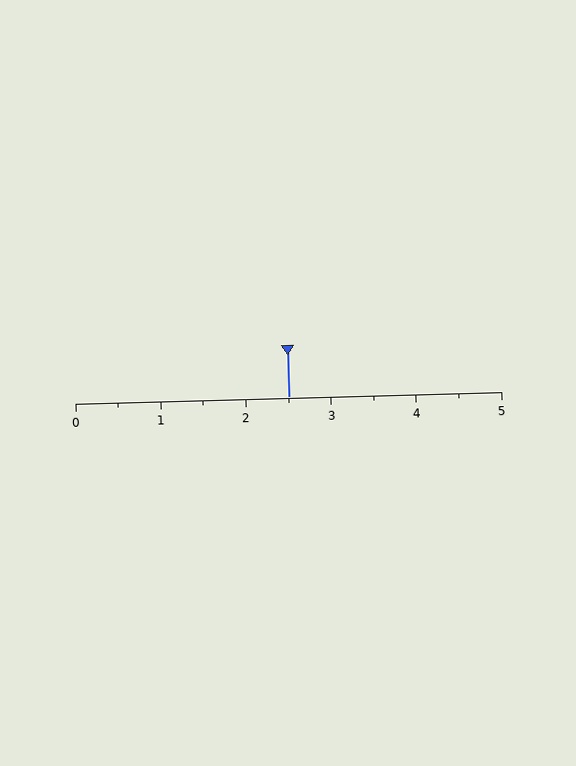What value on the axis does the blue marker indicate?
The marker indicates approximately 2.5.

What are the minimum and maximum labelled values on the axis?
The axis runs from 0 to 5.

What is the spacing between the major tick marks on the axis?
The major ticks are spaced 1 apart.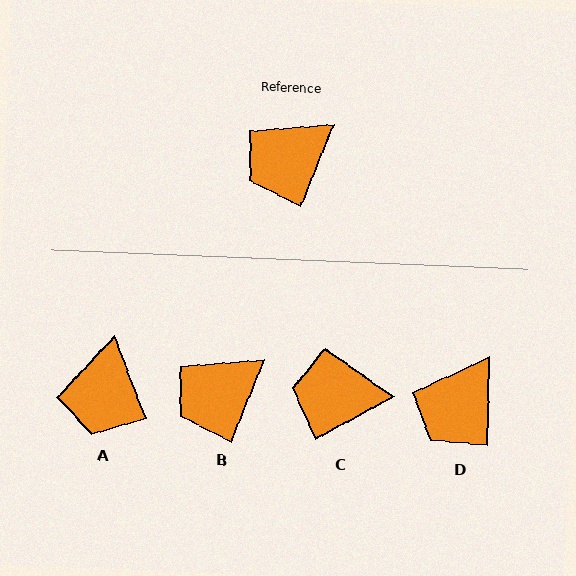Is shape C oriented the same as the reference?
No, it is off by about 39 degrees.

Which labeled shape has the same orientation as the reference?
B.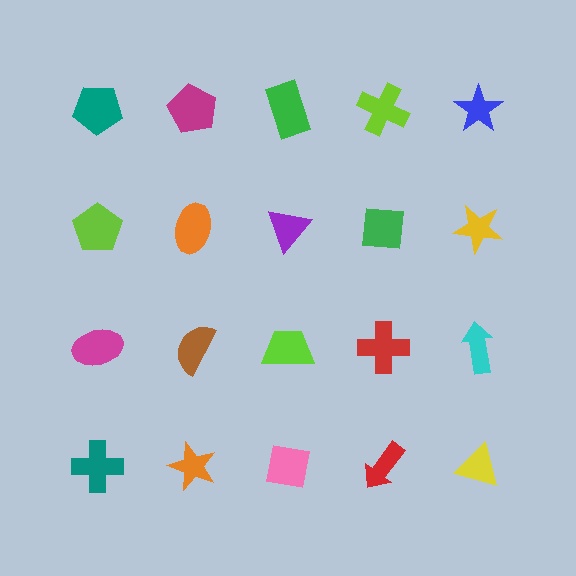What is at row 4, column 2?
An orange star.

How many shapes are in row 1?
5 shapes.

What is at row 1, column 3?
A green rectangle.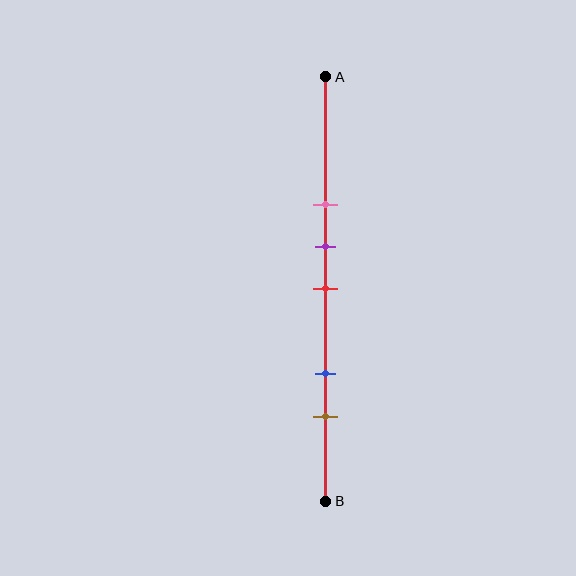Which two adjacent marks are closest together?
The purple and red marks are the closest adjacent pair.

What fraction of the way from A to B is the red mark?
The red mark is approximately 50% (0.5) of the way from A to B.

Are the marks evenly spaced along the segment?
No, the marks are not evenly spaced.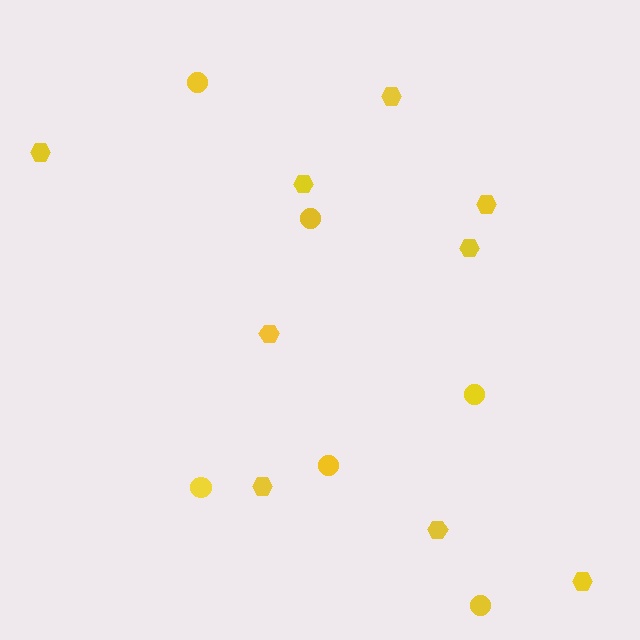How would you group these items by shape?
There are 2 groups: one group of hexagons (9) and one group of circles (6).